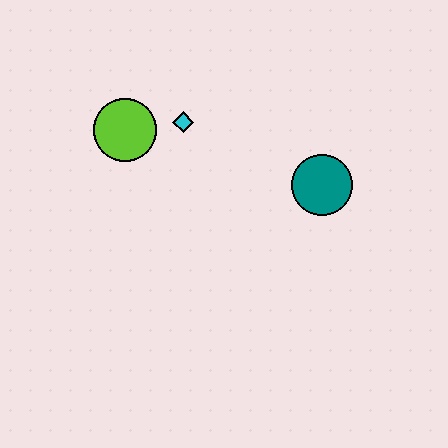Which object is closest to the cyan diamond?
The lime circle is closest to the cyan diamond.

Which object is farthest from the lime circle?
The teal circle is farthest from the lime circle.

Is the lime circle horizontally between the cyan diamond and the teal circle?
No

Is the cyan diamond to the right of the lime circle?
Yes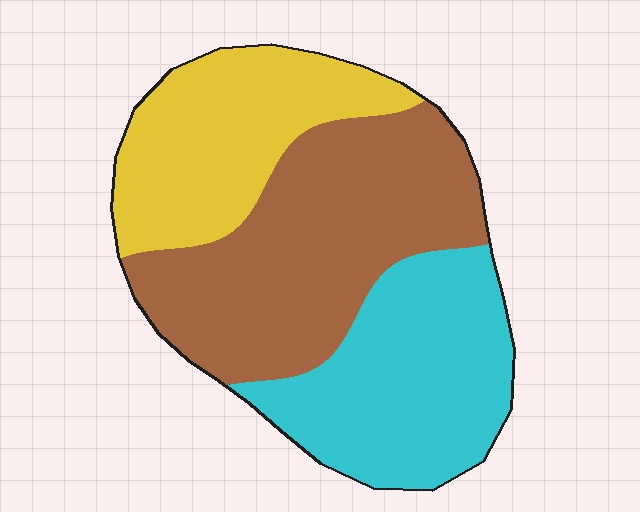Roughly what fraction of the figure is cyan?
Cyan takes up about one third (1/3) of the figure.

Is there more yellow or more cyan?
Cyan.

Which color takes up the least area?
Yellow, at roughly 25%.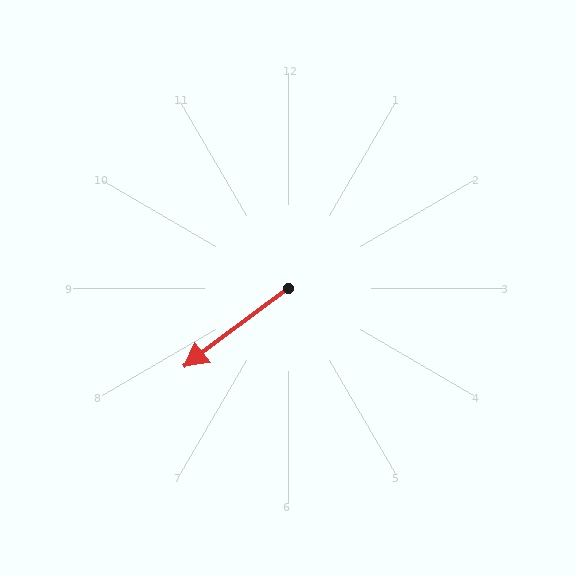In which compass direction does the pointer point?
Southwest.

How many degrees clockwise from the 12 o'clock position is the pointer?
Approximately 233 degrees.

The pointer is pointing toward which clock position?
Roughly 8 o'clock.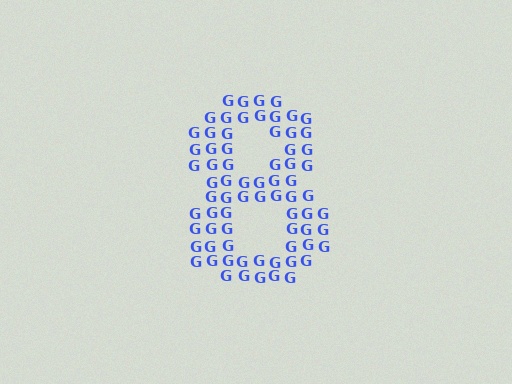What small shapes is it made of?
It is made of small letter G's.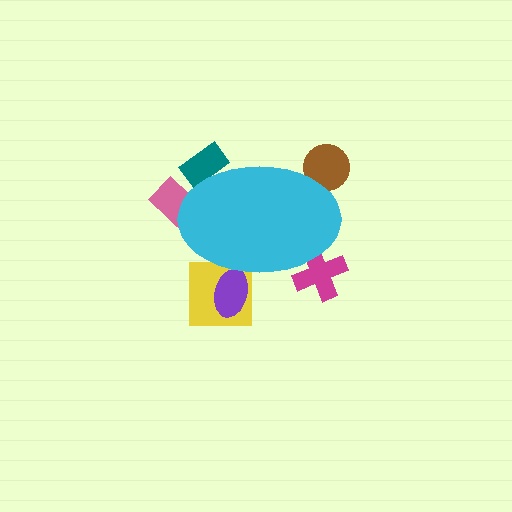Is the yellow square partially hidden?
Yes, the yellow square is partially hidden behind the cyan ellipse.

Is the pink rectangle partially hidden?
Yes, the pink rectangle is partially hidden behind the cyan ellipse.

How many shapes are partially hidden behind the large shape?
6 shapes are partially hidden.